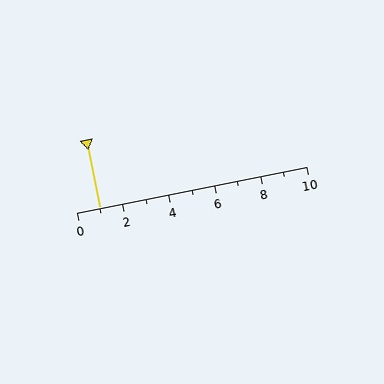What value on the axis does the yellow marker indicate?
The marker indicates approximately 1.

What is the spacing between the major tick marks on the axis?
The major ticks are spaced 2 apart.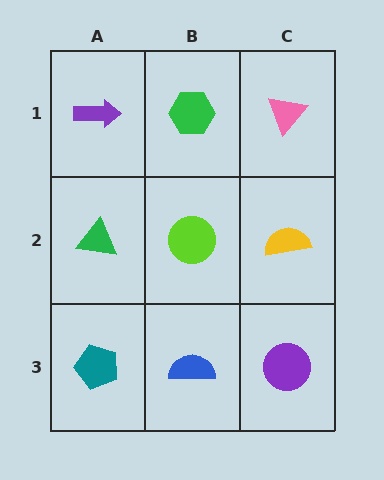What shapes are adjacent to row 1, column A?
A green triangle (row 2, column A), a green hexagon (row 1, column B).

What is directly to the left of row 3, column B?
A teal pentagon.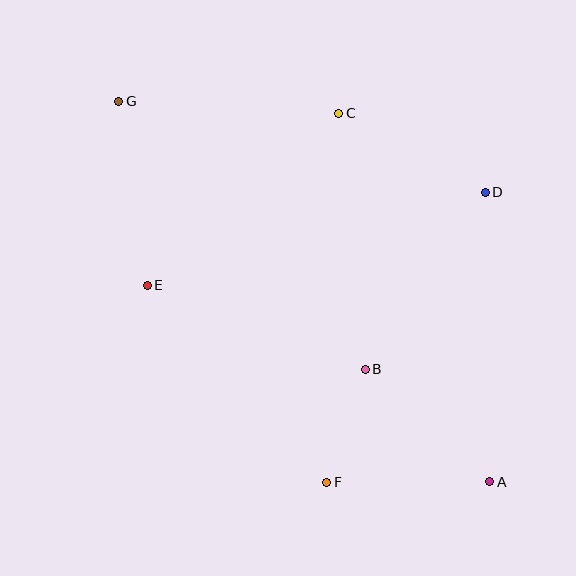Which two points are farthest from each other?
Points A and G are farthest from each other.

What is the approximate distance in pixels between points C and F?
The distance between C and F is approximately 369 pixels.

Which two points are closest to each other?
Points B and F are closest to each other.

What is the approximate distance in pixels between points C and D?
The distance between C and D is approximately 167 pixels.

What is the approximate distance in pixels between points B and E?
The distance between B and E is approximately 234 pixels.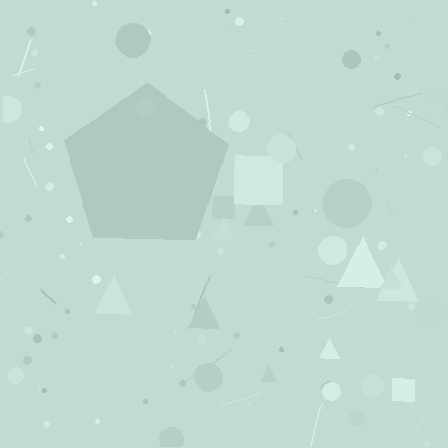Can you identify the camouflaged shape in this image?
The camouflaged shape is a pentagon.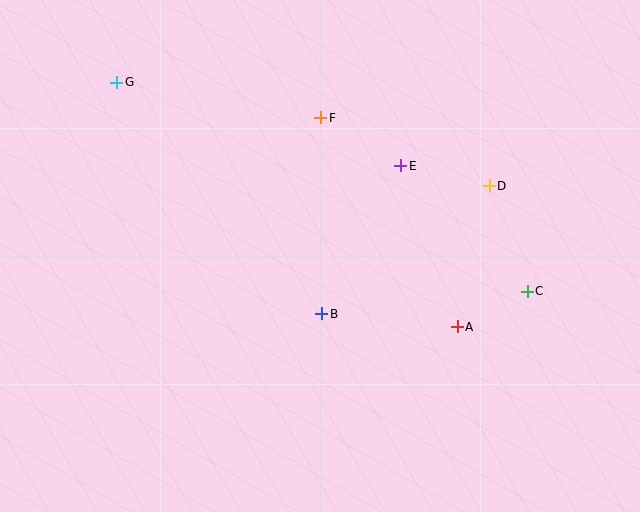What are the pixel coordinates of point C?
Point C is at (527, 291).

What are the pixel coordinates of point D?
Point D is at (489, 186).